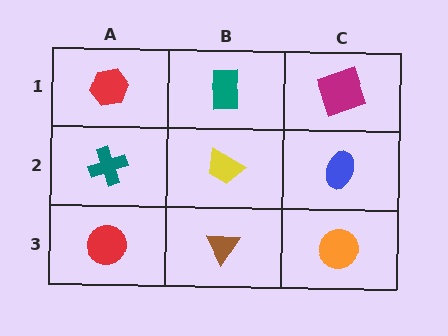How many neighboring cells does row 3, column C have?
2.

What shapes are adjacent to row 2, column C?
A magenta square (row 1, column C), an orange circle (row 3, column C), a yellow trapezoid (row 2, column B).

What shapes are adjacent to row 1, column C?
A blue ellipse (row 2, column C), a teal rectangle (row 1, column B).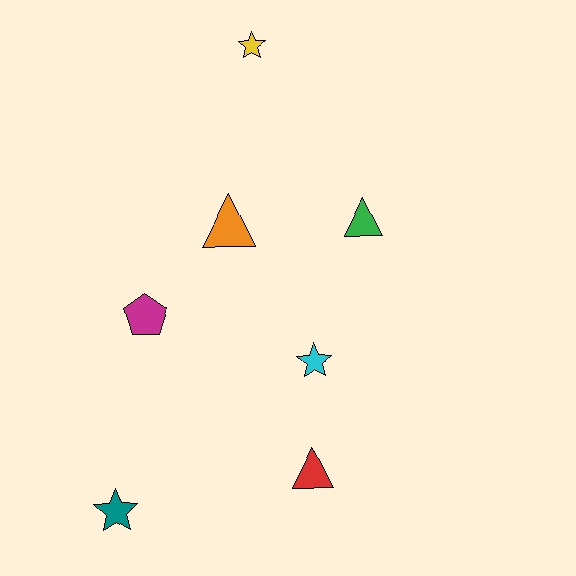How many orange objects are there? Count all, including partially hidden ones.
There is 1 orange object.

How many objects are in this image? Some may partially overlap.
There are 7 objects.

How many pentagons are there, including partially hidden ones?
There is 1 pentagon.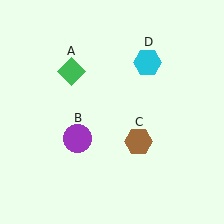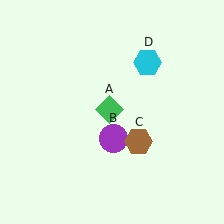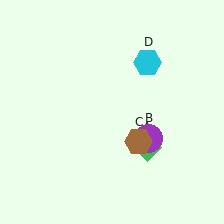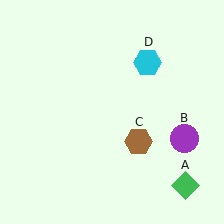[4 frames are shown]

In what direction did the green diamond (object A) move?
The green diamond (object A) moved down and to the right.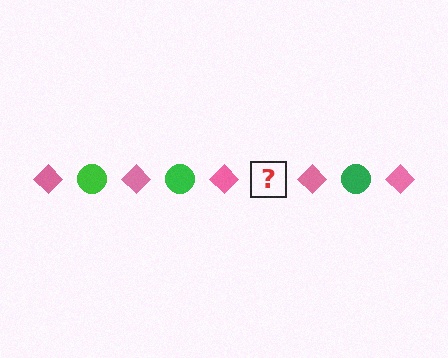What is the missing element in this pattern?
The missing element is a green circle.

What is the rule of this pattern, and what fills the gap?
The rule is that the pattern alternates between pink diamond and green circle. The gap should be filled with a green circle.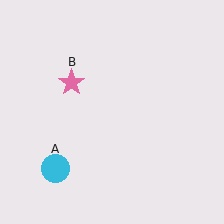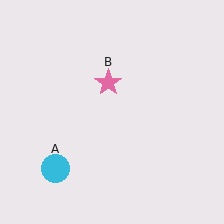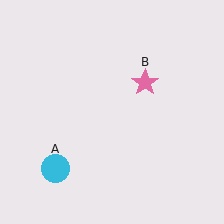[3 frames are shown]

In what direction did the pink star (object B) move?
The pink star (object B) moved right.